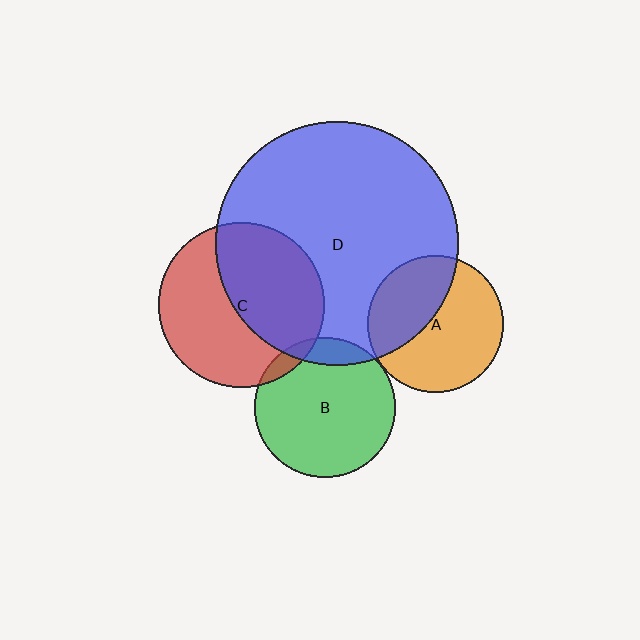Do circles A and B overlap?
Yes.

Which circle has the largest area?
Circle D (blue).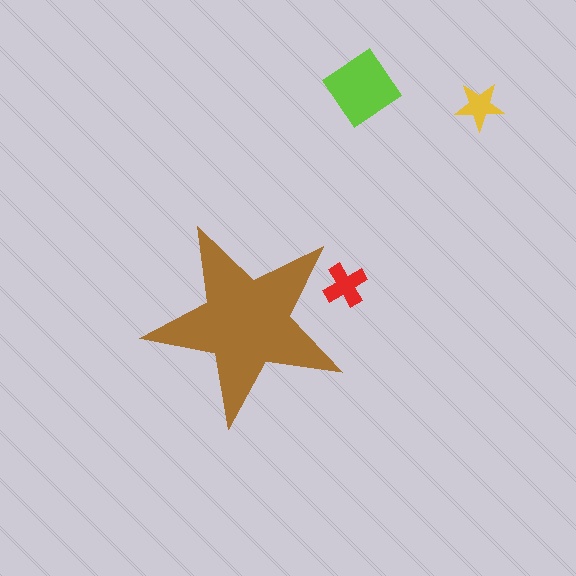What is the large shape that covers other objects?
A brown star.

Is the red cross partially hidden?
Yes, the red cross is partially hidden behind the brown star.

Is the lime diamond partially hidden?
No, the lime diamond is fully visible.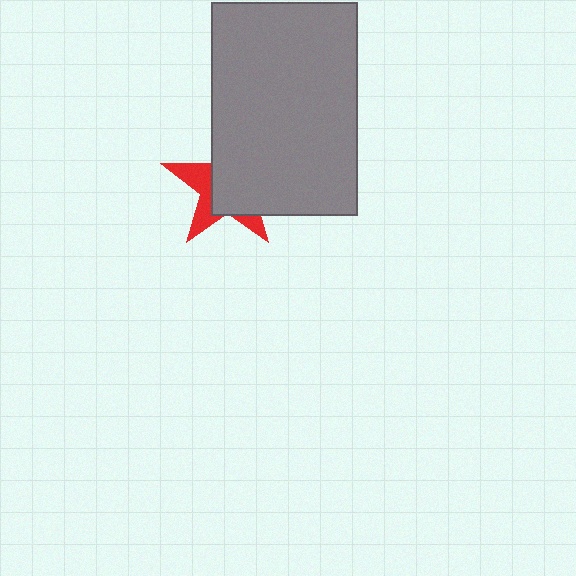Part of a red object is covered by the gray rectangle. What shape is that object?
It is a star.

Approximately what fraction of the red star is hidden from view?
Roughly 64% of the red star is hidden behind the gray rectangle.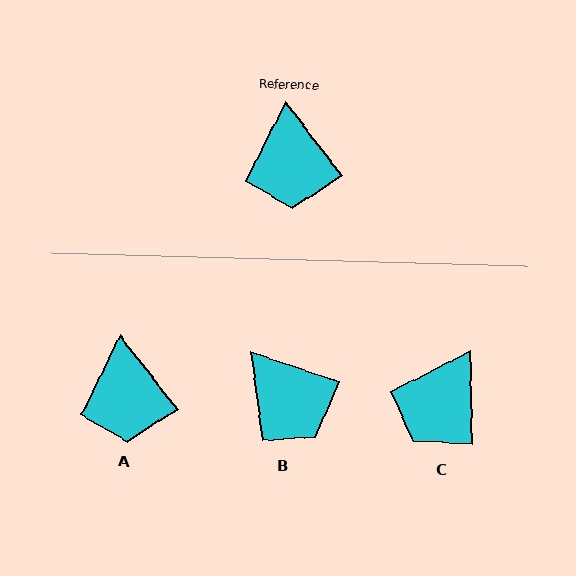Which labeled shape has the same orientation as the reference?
A.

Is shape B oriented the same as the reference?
No, it is off by about 34 degrees.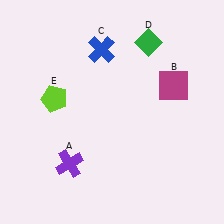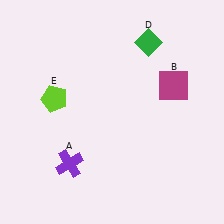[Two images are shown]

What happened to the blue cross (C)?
The blue cross (C) was removed in Image 2. It was in the top-left area of Image 1.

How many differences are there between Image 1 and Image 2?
There is 1 difference between the two images.